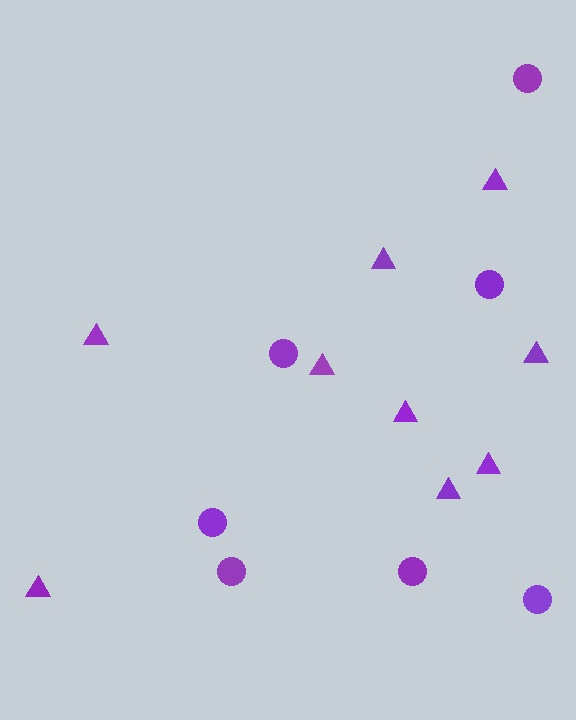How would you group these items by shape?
There are 2 groups: one group of circles (7) and one group of triangles (9).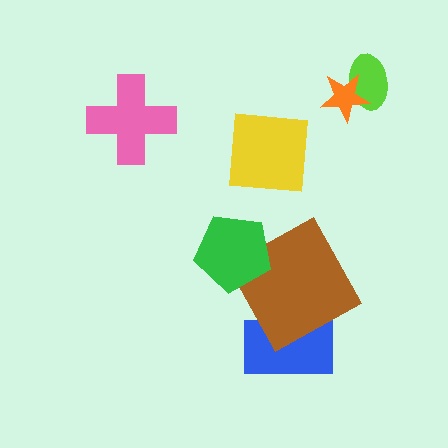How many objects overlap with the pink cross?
0 objects overlap with the pink cross.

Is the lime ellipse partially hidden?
Yes, it is partially covered by another shape.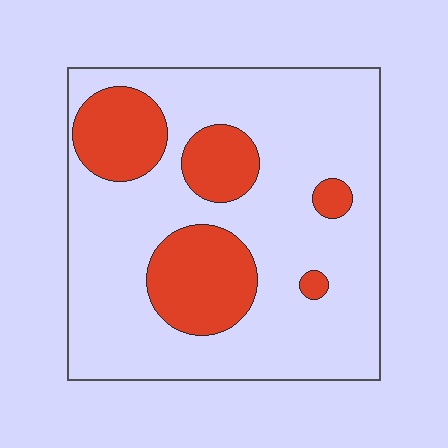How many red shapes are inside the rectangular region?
5.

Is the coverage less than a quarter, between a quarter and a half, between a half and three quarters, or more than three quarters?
Less than a quarter.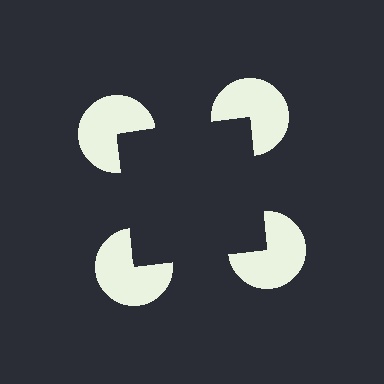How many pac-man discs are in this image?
There are 4 — one at each vertex of the illusory square.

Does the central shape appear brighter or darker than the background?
It typically appears slightly darker than the background, even though no actual brightness change is drawn.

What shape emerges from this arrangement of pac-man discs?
An illusory square — its edges are inferred from the aligned wedge cuts in the pac-man discs, not physically drawn.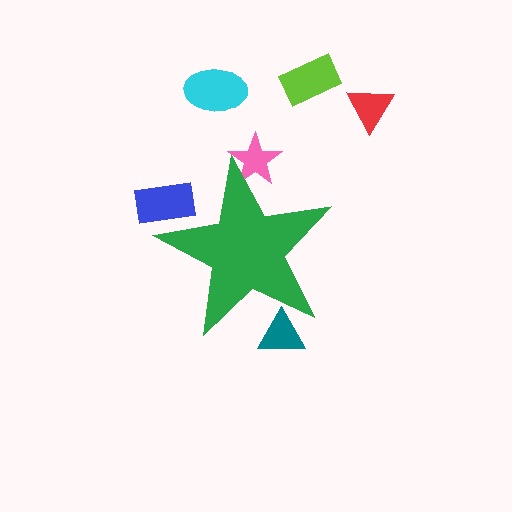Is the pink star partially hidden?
Yes, the pink star is partially hidden behind the green star.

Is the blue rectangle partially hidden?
Yes, the blue rectangle is partially hidden behind the green star.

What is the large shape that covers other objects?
A green star.